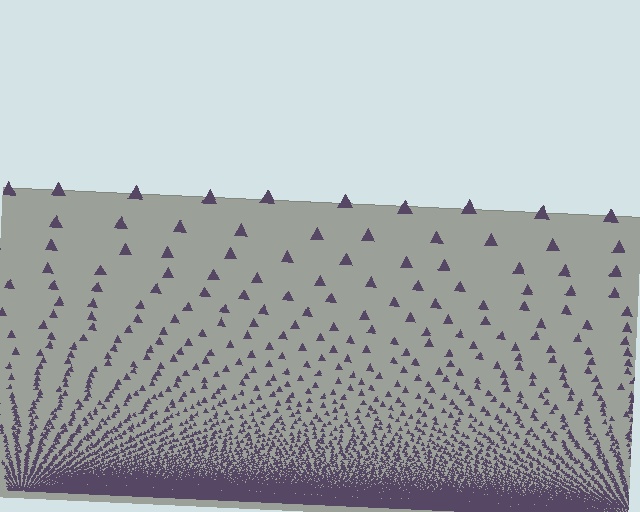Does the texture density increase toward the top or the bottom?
Density increases toward the bottom.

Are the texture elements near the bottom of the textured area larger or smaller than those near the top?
Smaller. The gradient is inverted — elements near the bottom are smaller and denser.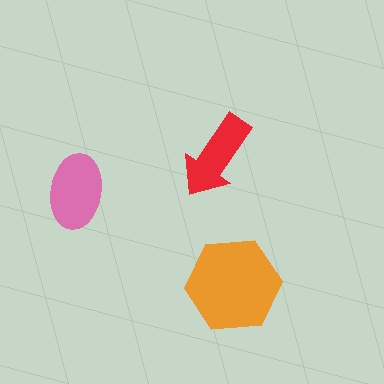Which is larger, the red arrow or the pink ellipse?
The pink ellipse.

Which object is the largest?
The orange hexagon.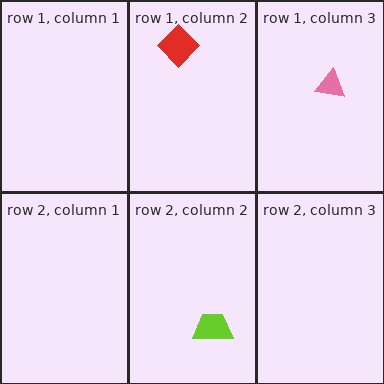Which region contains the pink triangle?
The row 1, column 3 region.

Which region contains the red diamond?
The row 1, column 2 region.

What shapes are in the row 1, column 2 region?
The red diamond.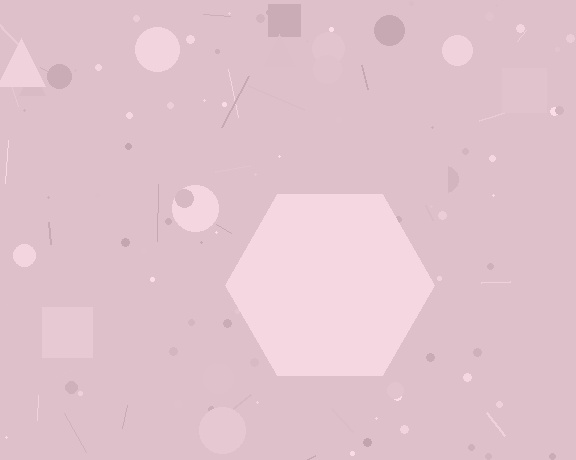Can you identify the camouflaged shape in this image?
The camouflaged shape is a hexagon.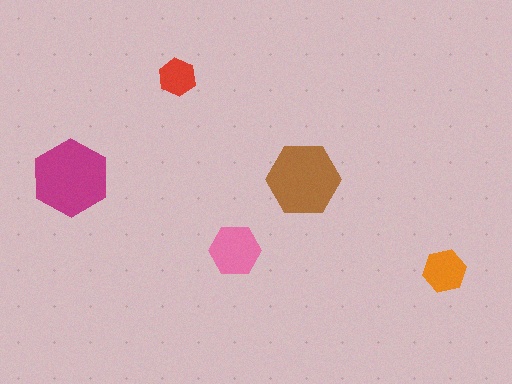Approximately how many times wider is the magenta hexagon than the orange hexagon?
About 2 times wider.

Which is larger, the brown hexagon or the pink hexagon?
The brown one.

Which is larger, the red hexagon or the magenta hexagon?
The magenta one.